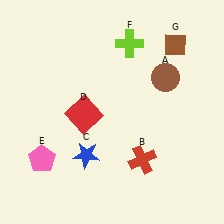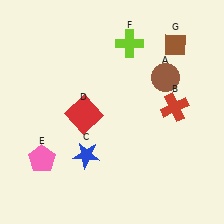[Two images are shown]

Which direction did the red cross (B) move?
The red cross (B) moved up.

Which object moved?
The red cross (B) moved up.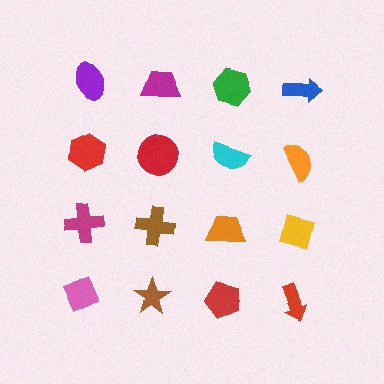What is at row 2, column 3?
A cyan semicircle.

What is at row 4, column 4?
A red arrow.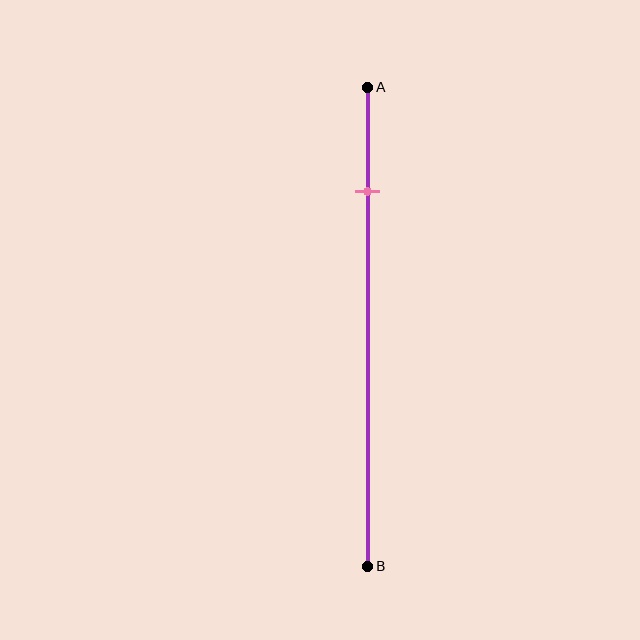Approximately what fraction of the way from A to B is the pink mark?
The pink mark is approximately 20% of the way from A to B.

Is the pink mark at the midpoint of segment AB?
No, the mark is at about 20% from A, not at the 50% midpoint.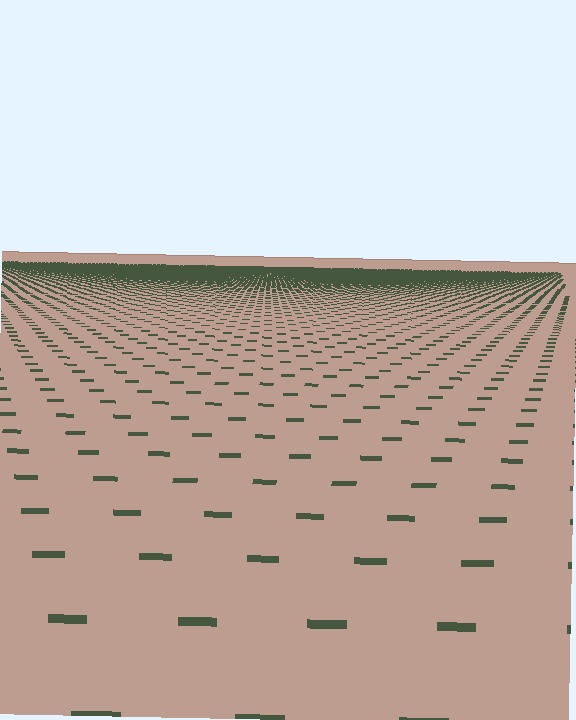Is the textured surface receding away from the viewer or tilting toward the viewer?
The surface is receding away from the viewer. Texture elements get smaller and denser toward the top.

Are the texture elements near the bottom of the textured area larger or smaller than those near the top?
Larger. Near the bottom, elements are closer to the viewer and appear at a bigger on-screen size.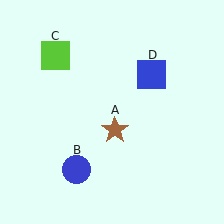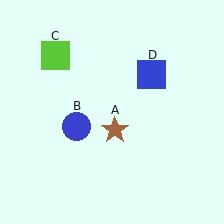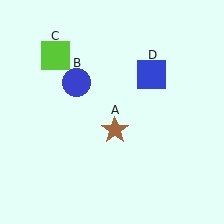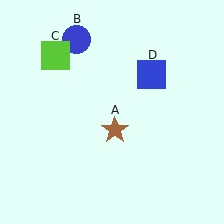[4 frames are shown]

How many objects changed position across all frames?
1 object changed position: blue circle (object B).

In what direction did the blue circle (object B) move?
The blue circle (object B) moved up.